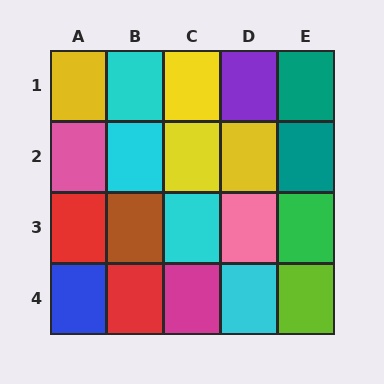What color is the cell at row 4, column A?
Blue.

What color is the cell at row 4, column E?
Lime.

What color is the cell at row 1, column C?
Yellow.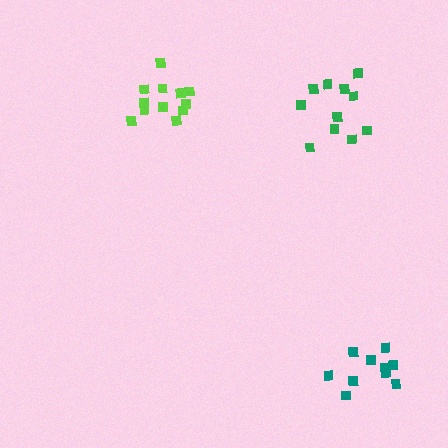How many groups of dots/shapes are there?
There are 3 groups.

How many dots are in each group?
Group 1: 11 dots, Group 2: 13 dots, Group 3: 10 dots (34 total).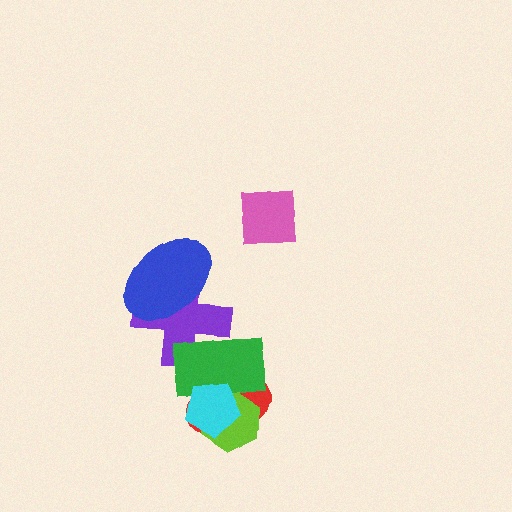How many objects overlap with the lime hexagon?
3 objects overlap with the lime hexagon.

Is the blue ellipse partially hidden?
No, no other shape covers it.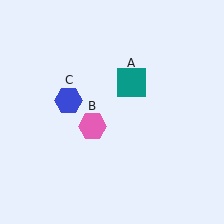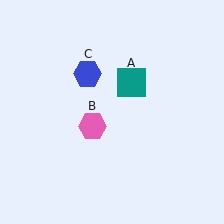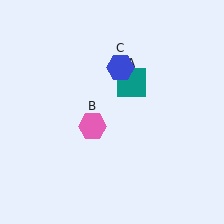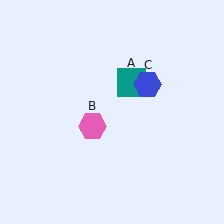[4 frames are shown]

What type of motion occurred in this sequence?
The blue hexagon (object C) rotated clockwise around the center of the scene.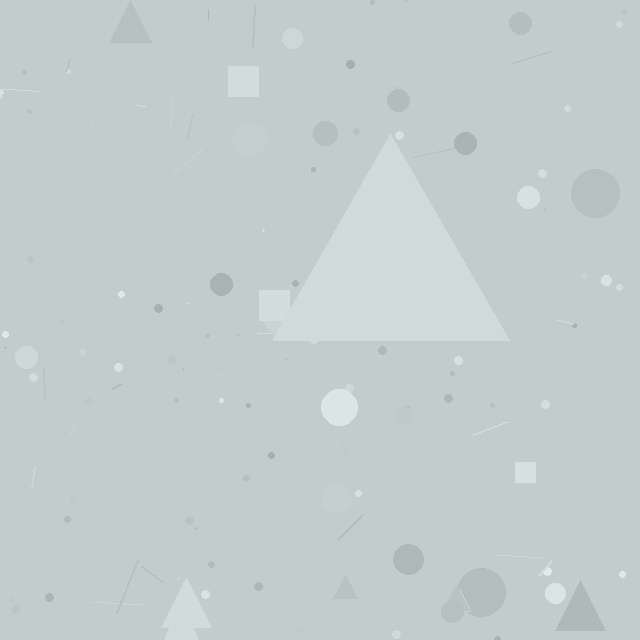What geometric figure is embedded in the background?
A triangle is embedded in the background.